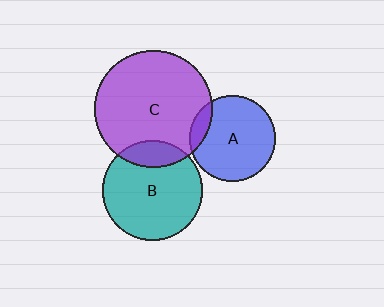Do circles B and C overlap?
Yes.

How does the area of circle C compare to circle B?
Approximately 1.4 times.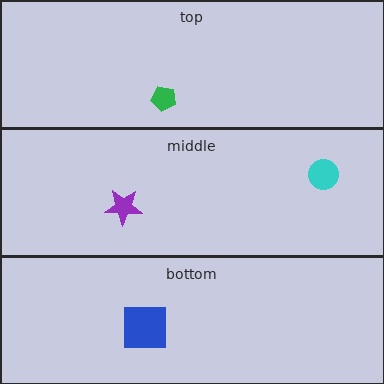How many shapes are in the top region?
1.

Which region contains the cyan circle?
The middle region.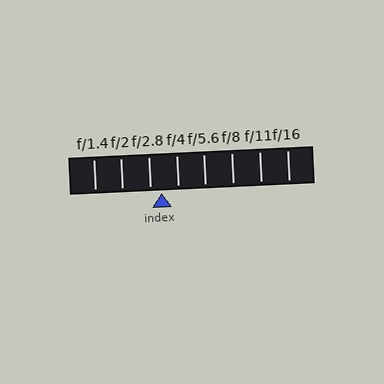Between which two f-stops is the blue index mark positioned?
The index mark is between f/2.8 and f/4.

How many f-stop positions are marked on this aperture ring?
There are 8 f-stop positions marked.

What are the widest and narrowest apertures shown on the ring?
The widest aperture shown is f/1.4 and the narrowest is f/16.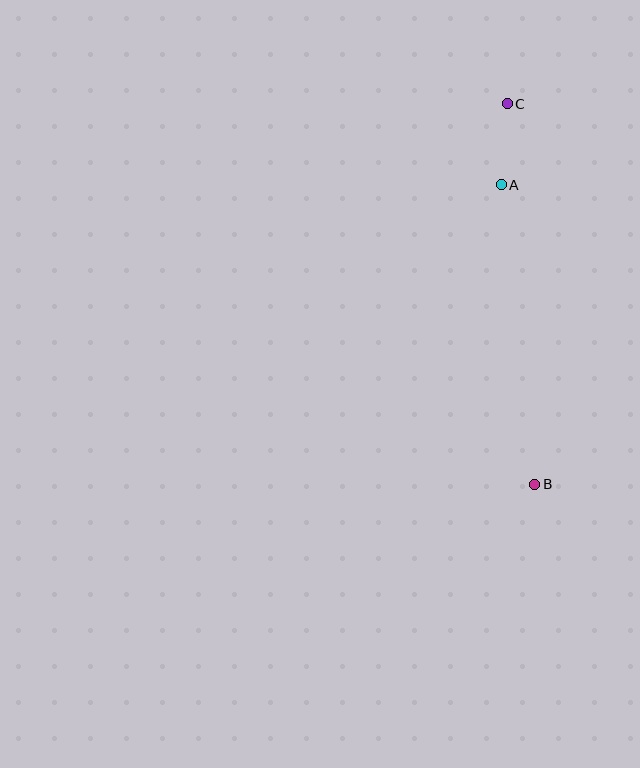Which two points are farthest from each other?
Points B and C are farthest from each other.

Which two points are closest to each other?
Points A and C are closest to each other.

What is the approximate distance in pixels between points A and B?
The distance between A and B is approximately 301 pixels.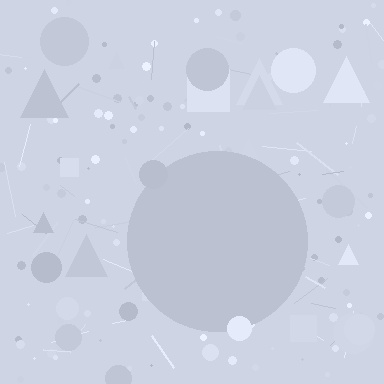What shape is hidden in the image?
A circle is hidden in the image.